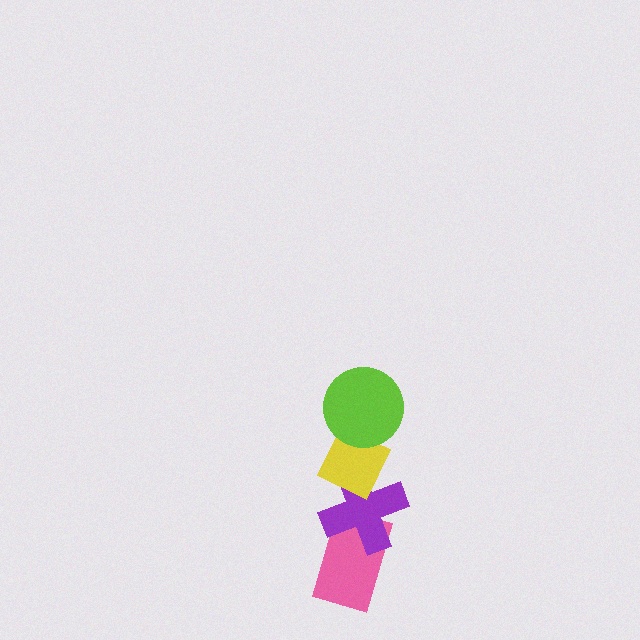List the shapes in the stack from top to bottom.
From top to bottom: the lime circle, the yellow diamond, the purple cross, the pink rectangle.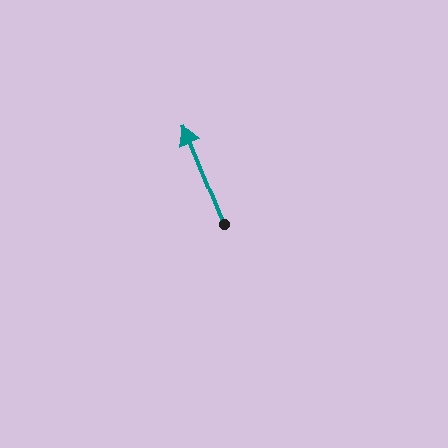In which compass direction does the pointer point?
North.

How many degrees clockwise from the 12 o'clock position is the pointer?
Approximately 338 degrees.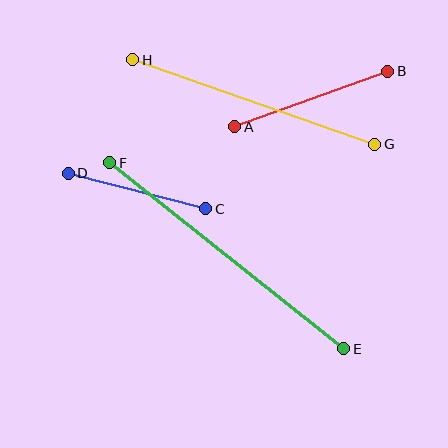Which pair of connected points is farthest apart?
Points E and F are farthest apart.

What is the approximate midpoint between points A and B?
The midpoint is at approximately (311, 99) pixels.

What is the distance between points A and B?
The distance is approximately 163 pixels.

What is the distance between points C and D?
The distance is approximately 142 pixels.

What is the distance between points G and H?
The distance is approximately 256 pixels.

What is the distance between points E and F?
The distance is approximately 299 pixels.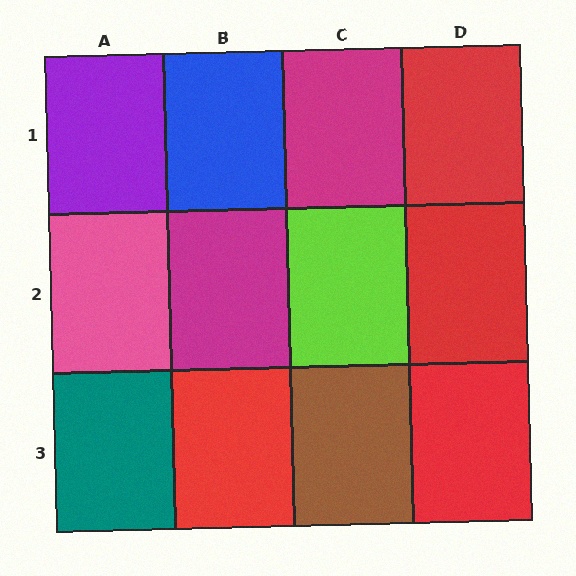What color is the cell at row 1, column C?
Magenta.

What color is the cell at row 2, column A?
Pink.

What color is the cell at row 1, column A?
Purple.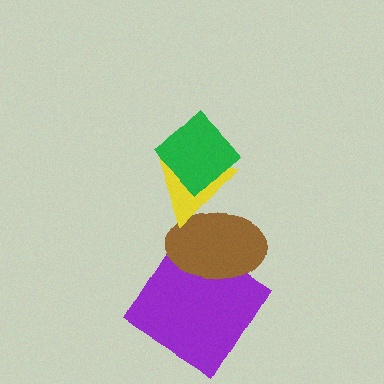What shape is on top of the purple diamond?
The brown ellipse is on top of the purple diamond.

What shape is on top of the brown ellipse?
The yellow triangle is on top of the brown ellipse.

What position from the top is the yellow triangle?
The yellow triangle is 2nd from the top.